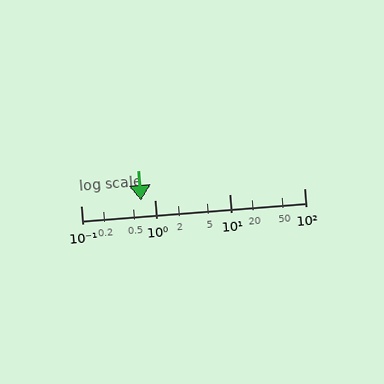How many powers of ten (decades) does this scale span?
The scale spans 3 decades, from 0.1 to 100.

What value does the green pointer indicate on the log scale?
The pointer indicates approximately 0.65.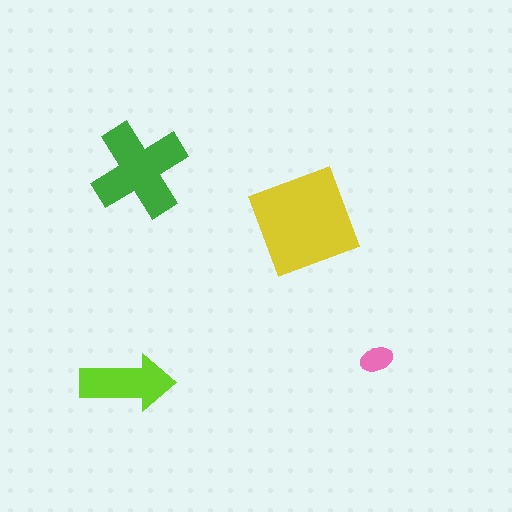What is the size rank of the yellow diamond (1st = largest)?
1st.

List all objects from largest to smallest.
The yellow diamond, the green cross, the lime arrow, the pink ellipse.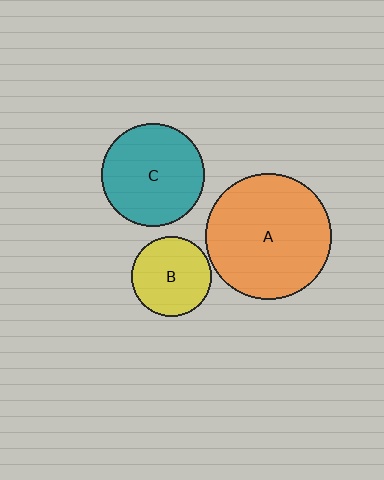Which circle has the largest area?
Circle A (orange).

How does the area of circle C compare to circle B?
Approximately 1.6 times.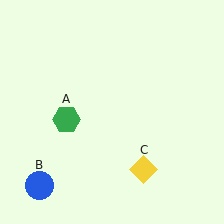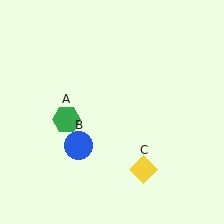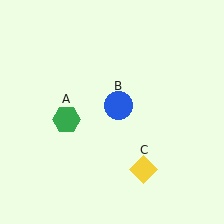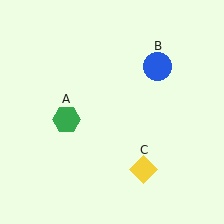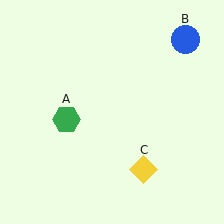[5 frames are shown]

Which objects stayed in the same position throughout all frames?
Green hexagon (object A) and yellow diamond (object C) remained stationary.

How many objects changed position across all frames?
1 object changed position: blue circle (object B).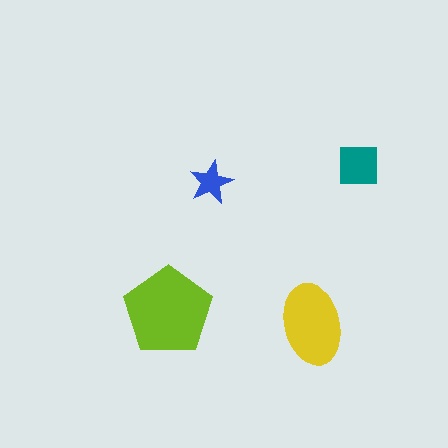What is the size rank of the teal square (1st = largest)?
3rd.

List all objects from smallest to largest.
The blue star, the teal square, the yellow ellipse, the lime pentagon.